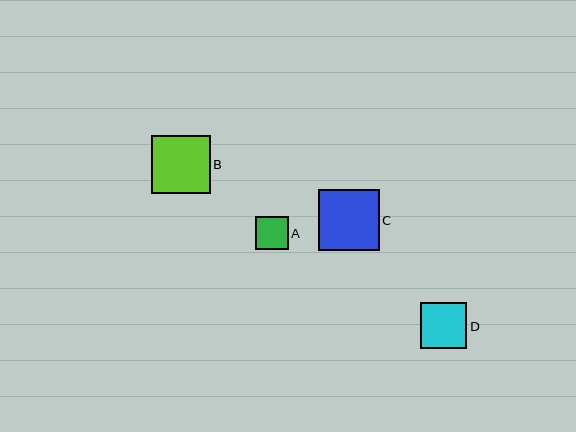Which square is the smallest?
Square A is the smallest with a size of approximately 33 pixels.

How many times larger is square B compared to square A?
Square B is approximately 1.8 times the size of square A.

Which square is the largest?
Square C is the largest with a size of approximately 61 pixels.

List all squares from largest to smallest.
From largest to smallest: C, B, D, A.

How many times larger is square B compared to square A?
Square B is approximately 1.8 times the size of square A.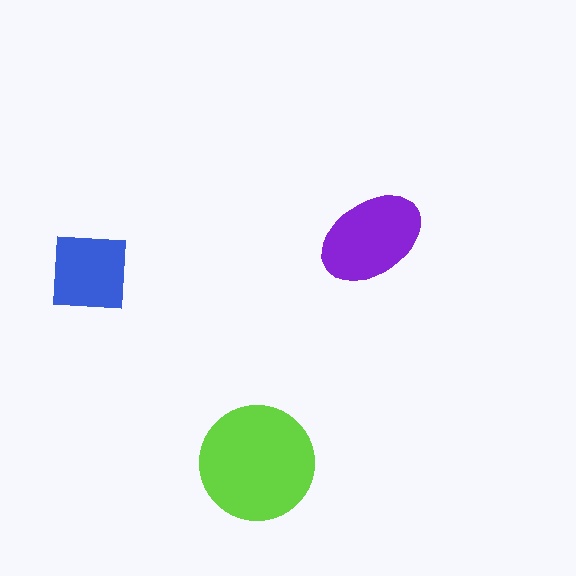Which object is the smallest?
The blue square.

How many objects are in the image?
There are 3 objects in the image.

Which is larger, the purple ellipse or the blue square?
The purple ellipse.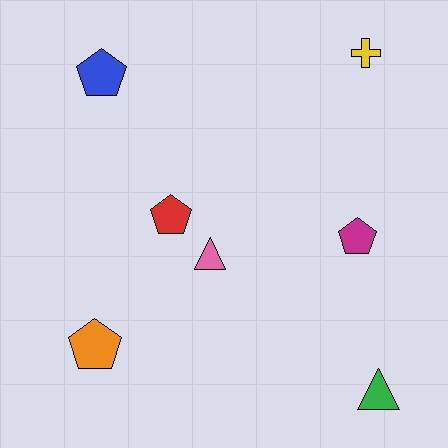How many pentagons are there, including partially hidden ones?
There are 4 pentagons.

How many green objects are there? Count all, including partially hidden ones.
There is 1 green object.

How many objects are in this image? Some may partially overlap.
There are 7 objects.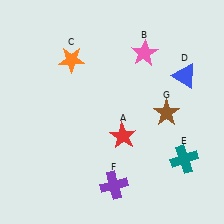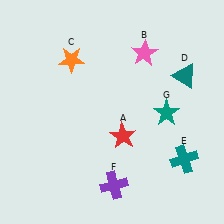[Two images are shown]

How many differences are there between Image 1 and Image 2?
There are 2 differences between the two images.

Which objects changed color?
D changed from blue to teal. G changed from brown to teal.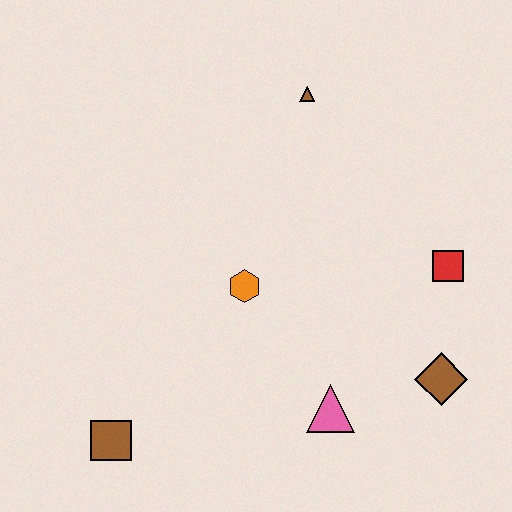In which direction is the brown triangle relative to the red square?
The brown triangle is above the red square.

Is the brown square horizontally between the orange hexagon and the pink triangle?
No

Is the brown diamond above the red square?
No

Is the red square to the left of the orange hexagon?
No